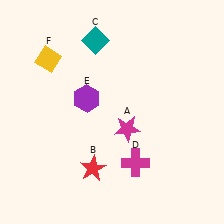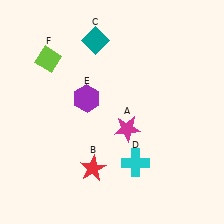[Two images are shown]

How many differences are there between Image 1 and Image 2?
There are 2 differences between the two images.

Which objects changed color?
D changed from magenta to cyan. F changed from yellow to lime.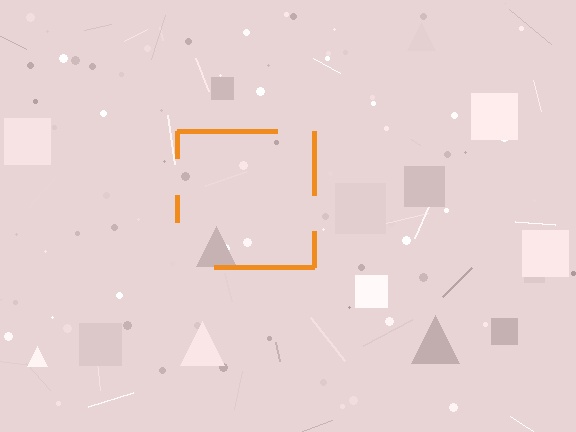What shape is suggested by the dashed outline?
The dashed outline suggests a square.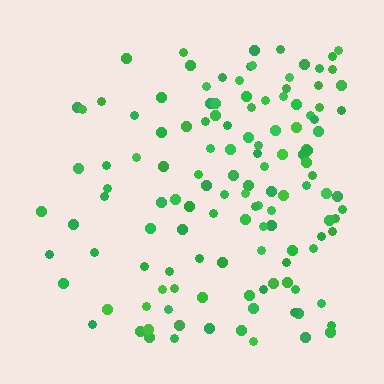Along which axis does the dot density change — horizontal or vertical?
Horizontal.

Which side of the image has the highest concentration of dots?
The right.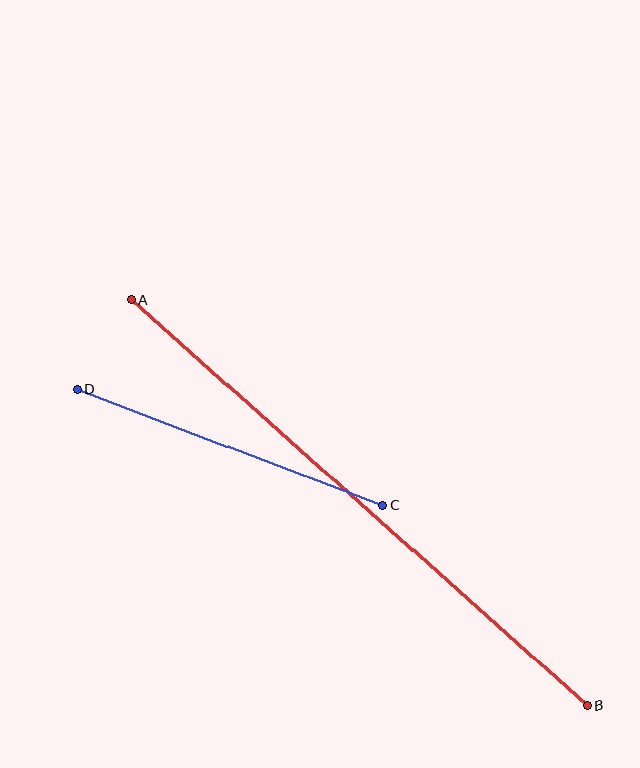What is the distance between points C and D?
The distance is approximately 326 pixels.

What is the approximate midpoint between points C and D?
The midpoint is at approximately (230, 447) pixels.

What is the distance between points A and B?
The distance is approximately 611 pixels.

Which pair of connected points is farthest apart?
Points A and B are farthest apart.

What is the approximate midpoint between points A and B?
The midpoint is at approximately (359, 502) pixels.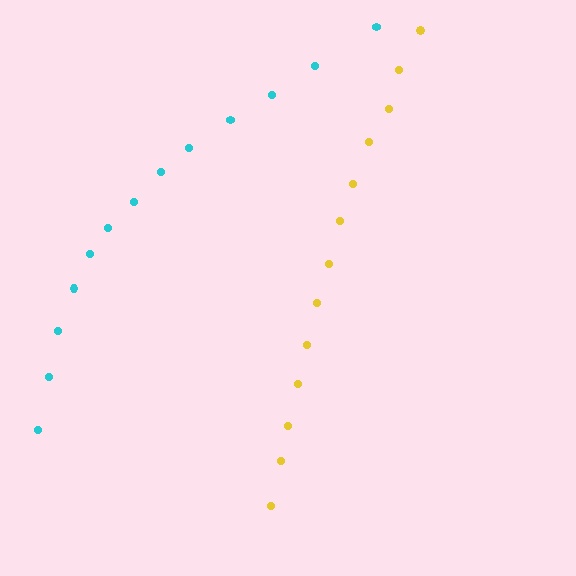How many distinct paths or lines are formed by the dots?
There are 2 distinct paths.